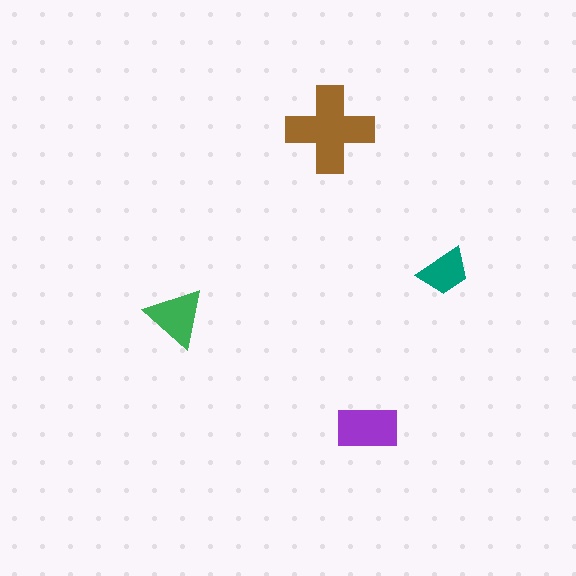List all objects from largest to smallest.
The brown cross, the purple rectangle, the green triangle, the teal trapezoid.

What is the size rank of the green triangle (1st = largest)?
3rd.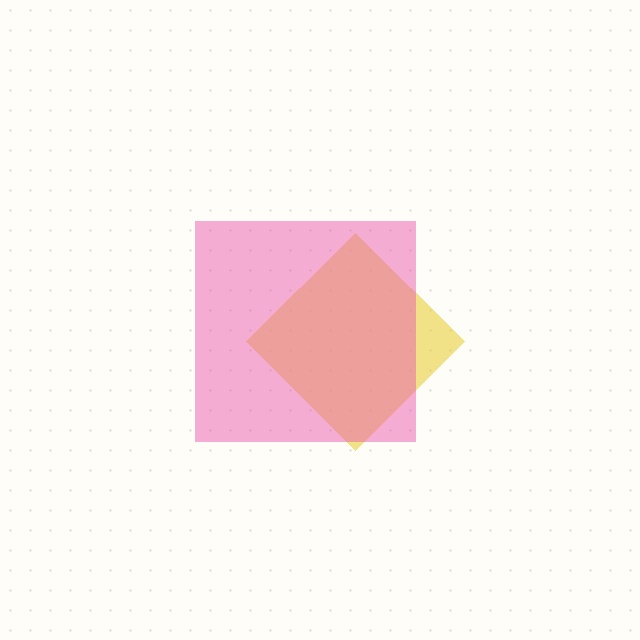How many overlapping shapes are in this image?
There are 2 overlapping shapes in the image.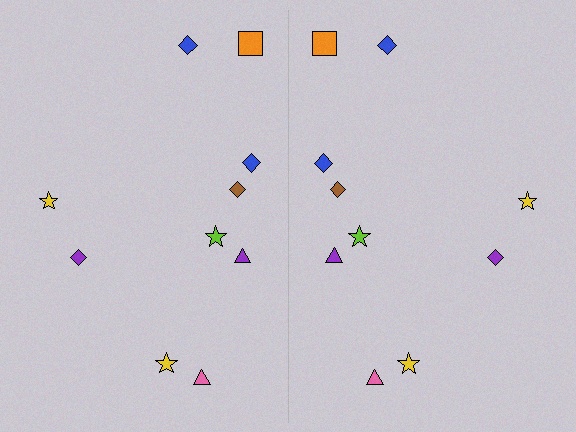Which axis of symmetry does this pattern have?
The pattern has a vertical axis of symmetry running through the center of the image.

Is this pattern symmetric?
Yes, this pattern has bilateral (reflection) symmetry.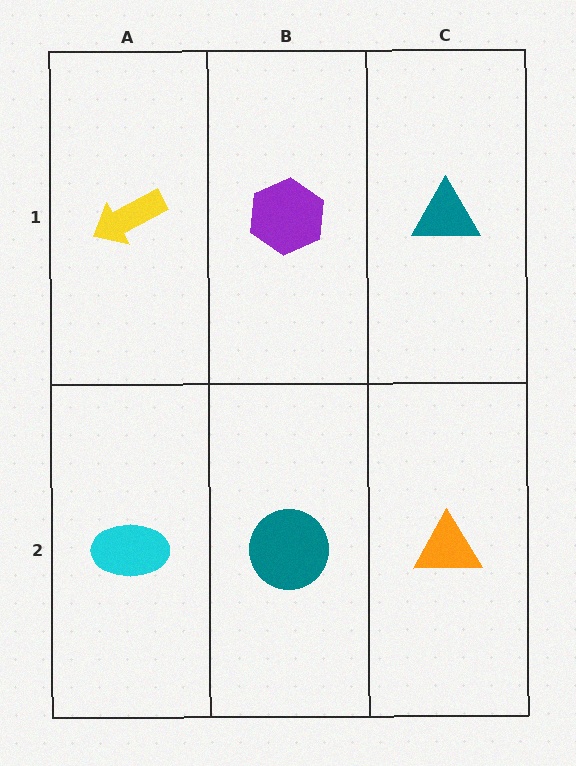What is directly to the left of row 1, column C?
A purple hexagon.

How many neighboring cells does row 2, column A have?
2.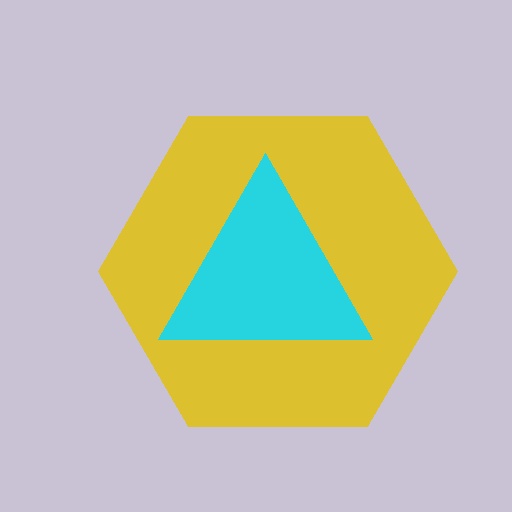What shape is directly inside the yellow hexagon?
The cyan triangle.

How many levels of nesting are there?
2.